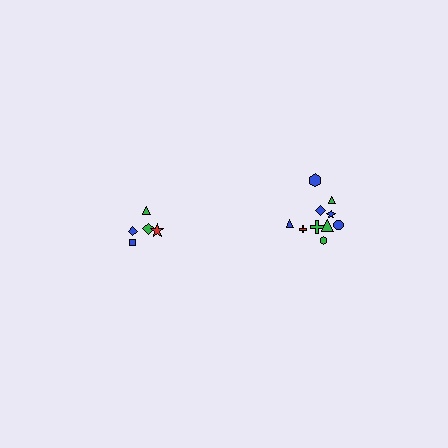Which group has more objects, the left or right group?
The right group.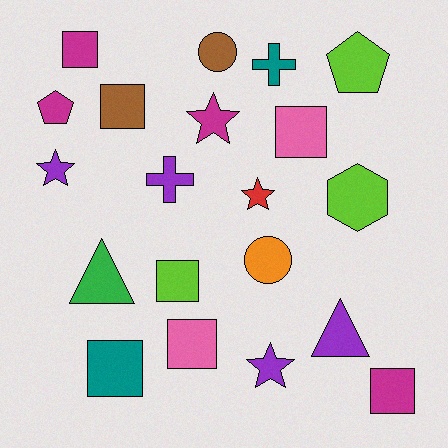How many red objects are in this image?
There is 1 red object.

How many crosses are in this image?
There are 2 crosses.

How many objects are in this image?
There are 20 objects.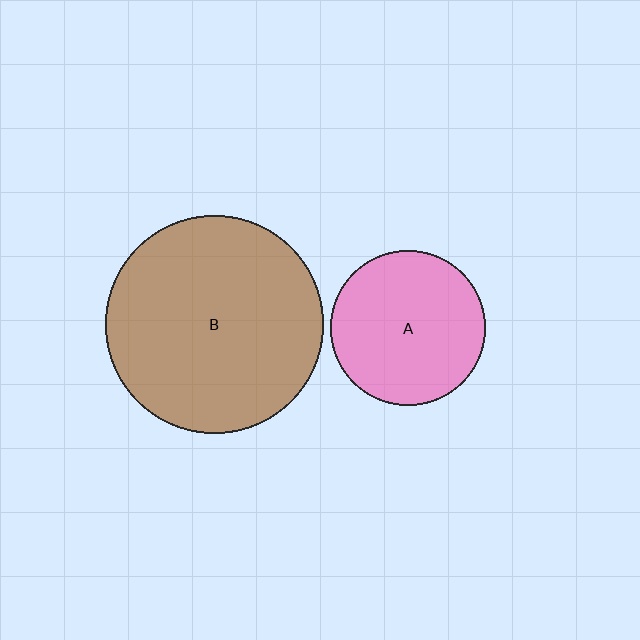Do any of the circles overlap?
No, none of the circles overlap.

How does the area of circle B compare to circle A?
Approximately 2.0 times.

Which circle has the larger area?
Circle B (brown).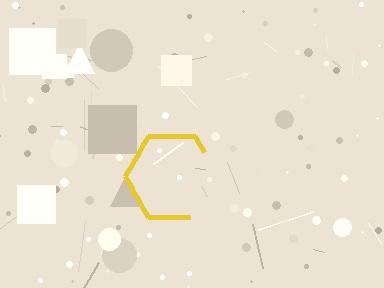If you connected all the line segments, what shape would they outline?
They would outline a hexagon.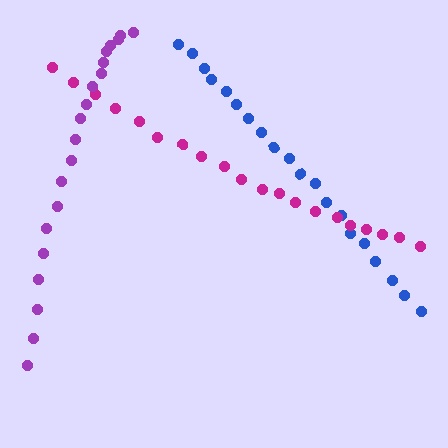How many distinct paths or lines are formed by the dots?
There are 3 distinct paths.